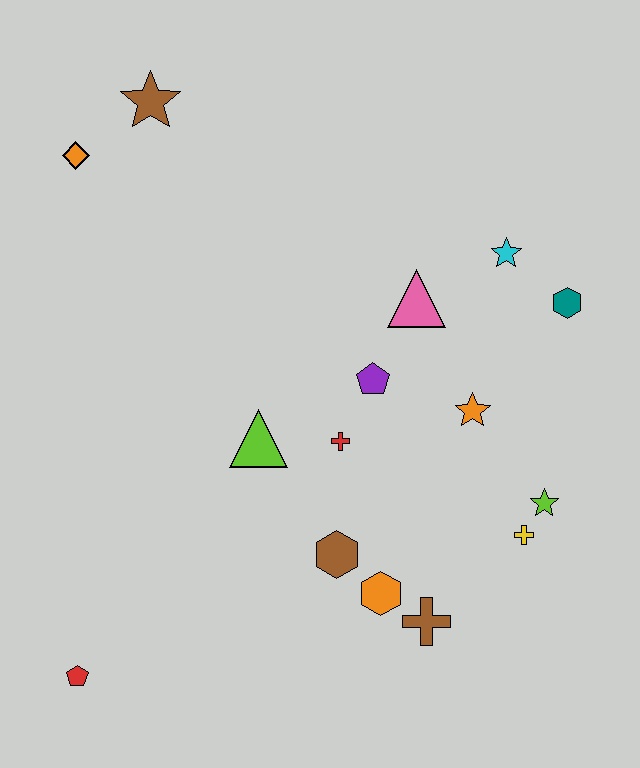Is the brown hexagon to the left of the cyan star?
Yes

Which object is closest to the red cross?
The purple pentagon is closest to the red cross.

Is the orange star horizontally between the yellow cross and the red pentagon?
Yes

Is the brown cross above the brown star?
No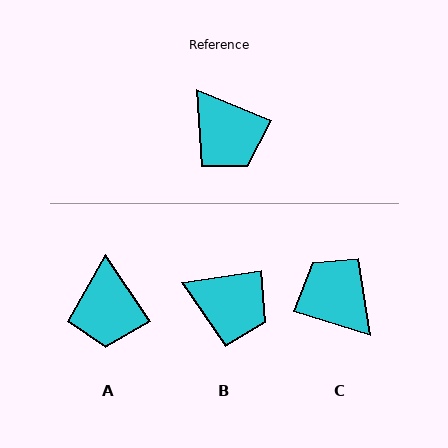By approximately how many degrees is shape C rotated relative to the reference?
Approximately 175 degrees clockwise.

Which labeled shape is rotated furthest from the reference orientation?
C, about 175 degrees away.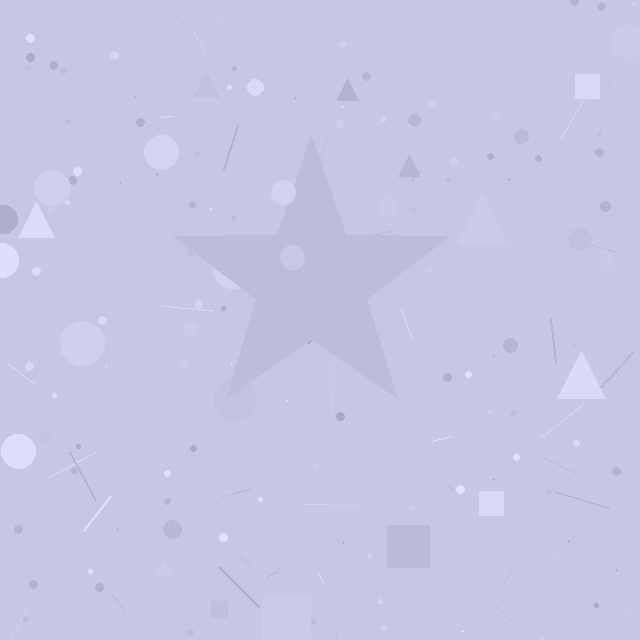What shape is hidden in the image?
A star is hidden in the image.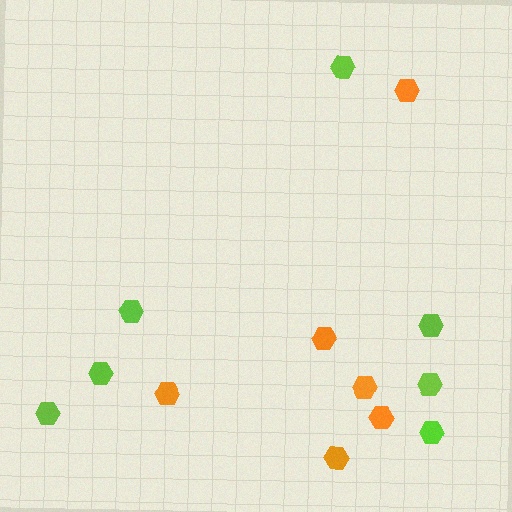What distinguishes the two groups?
There are 2 groups: one group of orange hexagons (6) and one group of lime hexagons (7).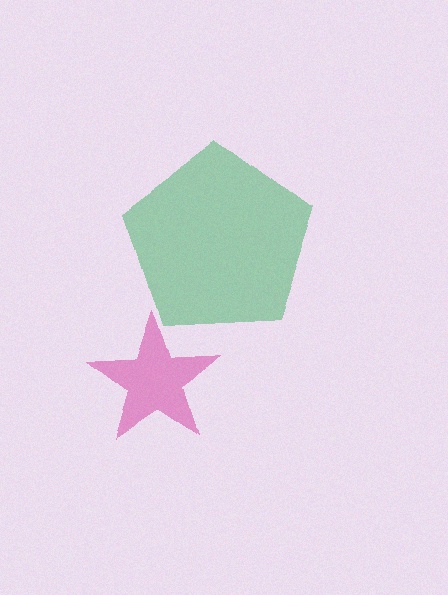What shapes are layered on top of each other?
The layered shapes are: a magenta star, a green pentagon.